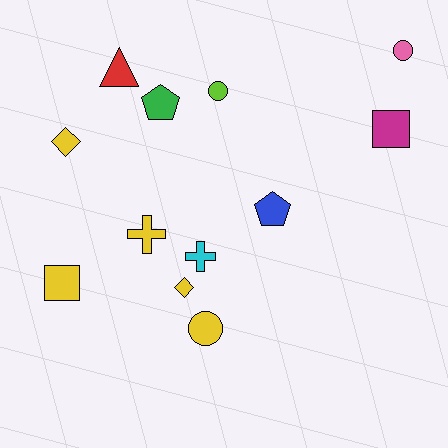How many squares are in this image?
There are 2 squares.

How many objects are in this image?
There are 12 objects.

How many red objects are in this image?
There is 1 red object.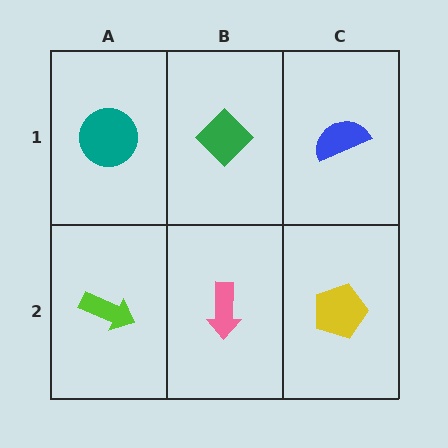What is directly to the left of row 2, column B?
A lime arrow.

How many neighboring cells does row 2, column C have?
2.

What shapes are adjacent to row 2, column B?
A green diamond (row 1, column B), a lime arrow (row 2, column A), a yellow pentagon (row 2, column C).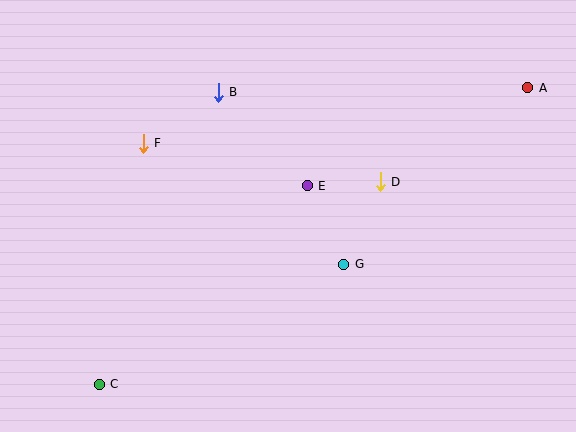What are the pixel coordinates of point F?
Point F is at (143, 143).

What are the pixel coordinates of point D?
Point D is at (380, 182).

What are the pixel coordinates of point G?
Point G is at (344, 264).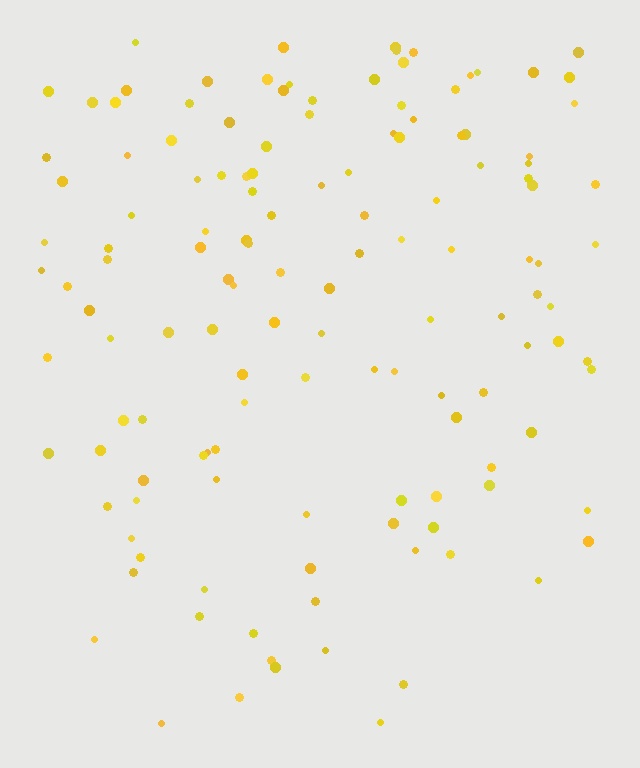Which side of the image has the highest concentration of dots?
The top.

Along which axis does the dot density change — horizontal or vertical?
Vertical.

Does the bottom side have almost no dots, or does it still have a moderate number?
Still a moderate number, just noticeably fewer than the top.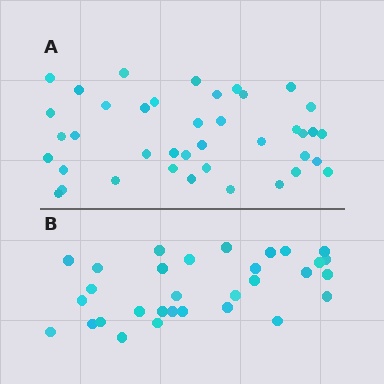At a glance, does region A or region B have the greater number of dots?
Region A (the top region) has more dots.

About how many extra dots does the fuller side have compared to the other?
Region A has roughly 8 or so more dots than region B.